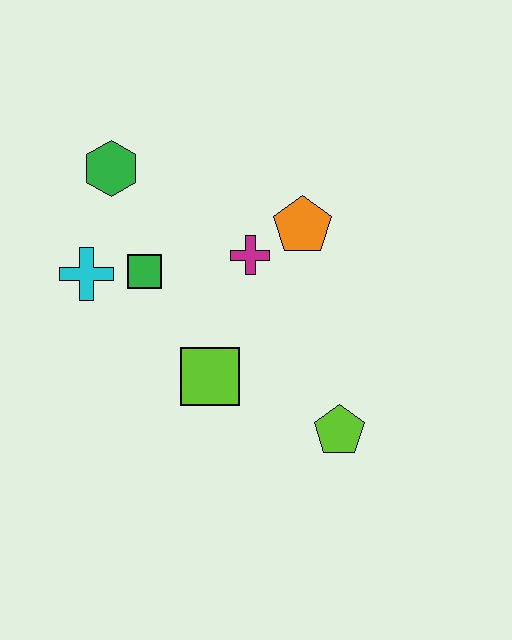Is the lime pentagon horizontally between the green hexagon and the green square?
No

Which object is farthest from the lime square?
The green hexagon is farthest from the lime square.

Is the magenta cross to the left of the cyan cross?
No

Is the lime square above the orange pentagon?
No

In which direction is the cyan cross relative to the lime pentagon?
The cyan cross is to the left of the lime pentagon.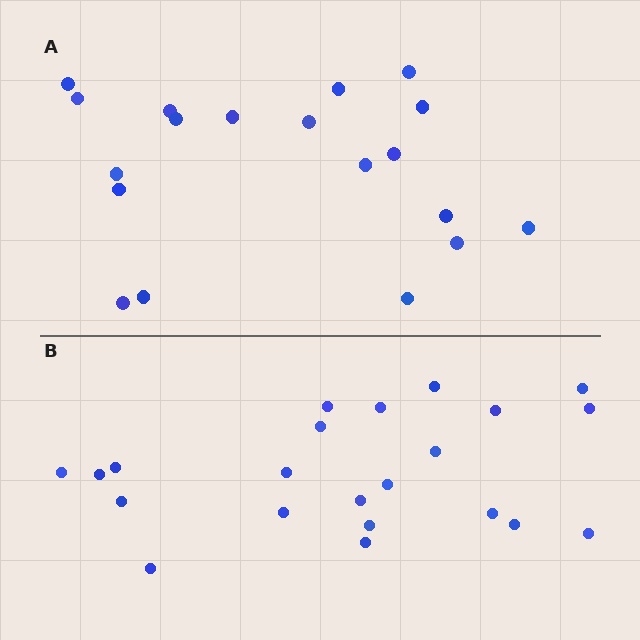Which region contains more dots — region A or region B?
Region B (the bottom region) has more dots.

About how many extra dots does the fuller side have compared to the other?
Region B has just a few more — roughly 2 or 3 more dots than region A.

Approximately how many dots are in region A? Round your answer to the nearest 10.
About 20 dots. (The exact count is 19, which rounds to 20.)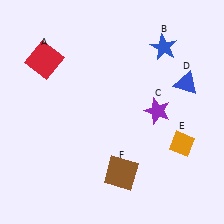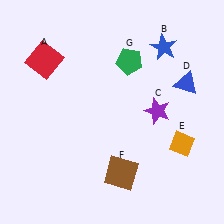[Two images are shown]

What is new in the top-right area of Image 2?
A green pentagon (G) was added in the top-right area of Image 2.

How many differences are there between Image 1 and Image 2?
There is 1 difference between the two images.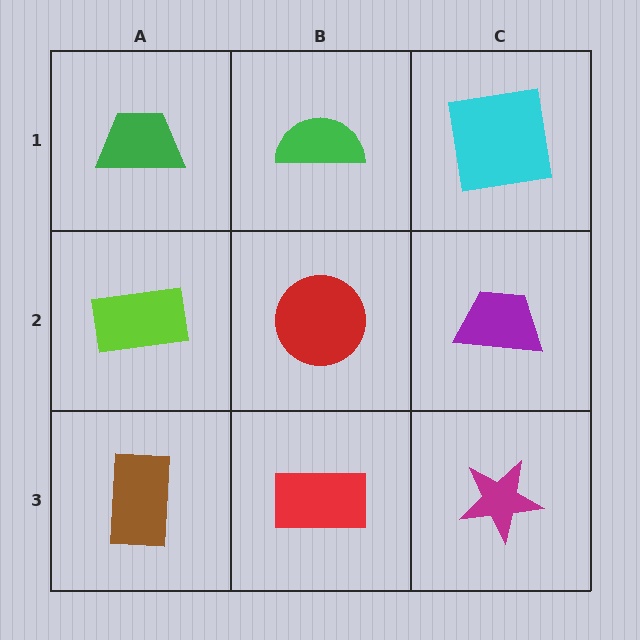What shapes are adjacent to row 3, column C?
A purple trapezoid (row 2, column C), a red rectangle (row 3, column B).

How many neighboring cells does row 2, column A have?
3.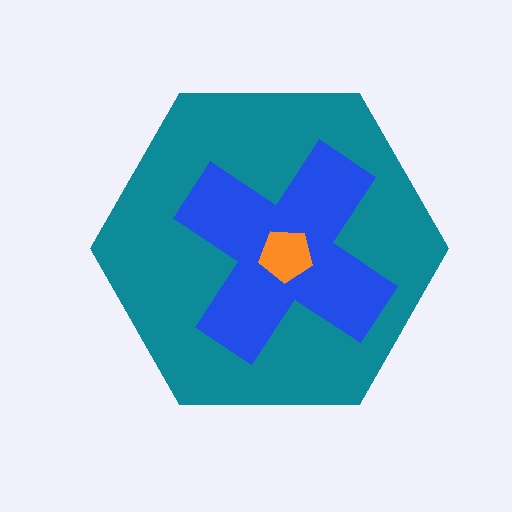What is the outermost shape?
The teal hexagon.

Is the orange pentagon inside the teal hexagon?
Yes.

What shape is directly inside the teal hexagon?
The blue cross.